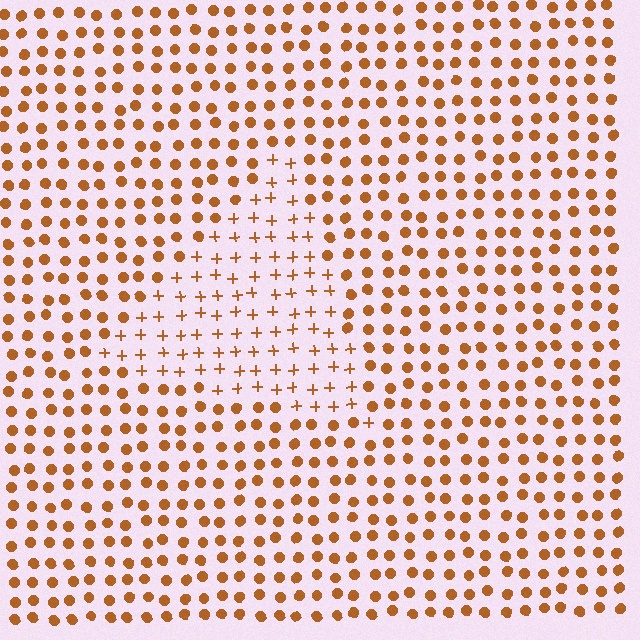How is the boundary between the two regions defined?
The boundary is defined by a change in element shape: plus signs inside vs. circles outside. All elements share the same color and spacing.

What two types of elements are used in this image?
The image uses plus signs inside the triangle region and circles outside it.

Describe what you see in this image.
The image is filled with small brown elements arranged in a uniform grid. A triangle-shaped region contains plus signs, while the surrounding area contains circles. The boundary is defined purely by the change in element shape.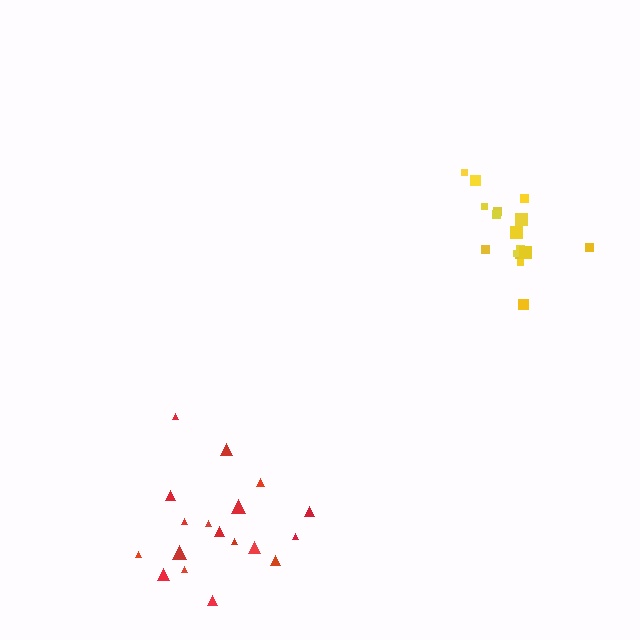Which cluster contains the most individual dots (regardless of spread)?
Red (18).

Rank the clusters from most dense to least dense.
yellow, red.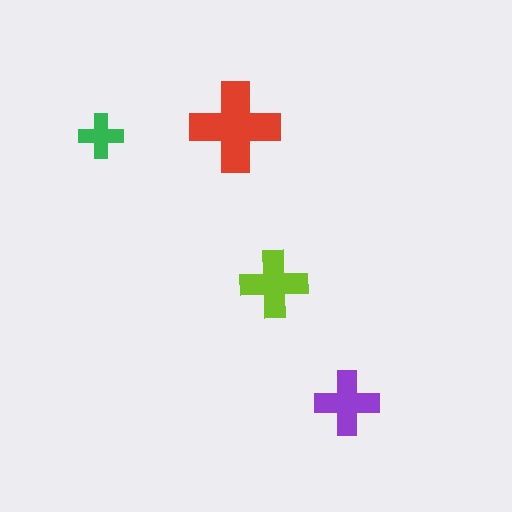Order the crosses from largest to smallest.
the red one, the lime one, the purple one, the green one.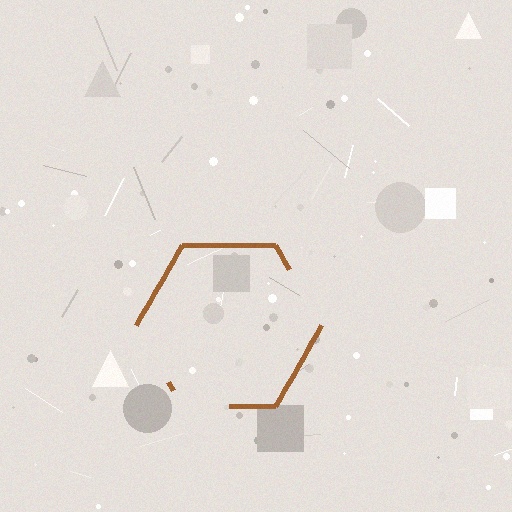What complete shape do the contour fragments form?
The contour fragments form a hexagon.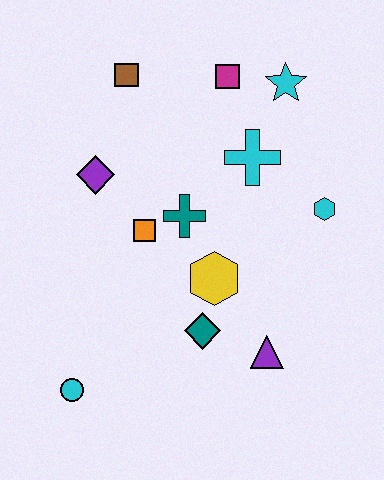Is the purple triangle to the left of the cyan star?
Yes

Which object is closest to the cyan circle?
The teal diamond is closest to the cyan circle.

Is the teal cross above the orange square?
Yes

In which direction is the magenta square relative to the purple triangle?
The magenta square is above the purple triangle.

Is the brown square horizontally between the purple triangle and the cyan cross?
No